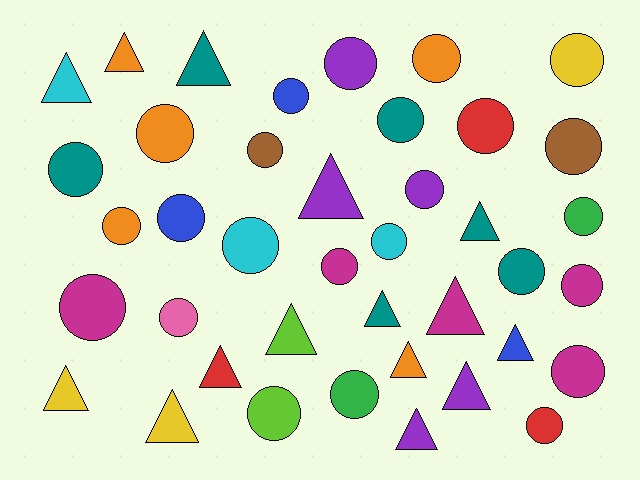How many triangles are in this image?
There are 15 triangles.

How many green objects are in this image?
There are 2 green objects.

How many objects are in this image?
There are 40 objects.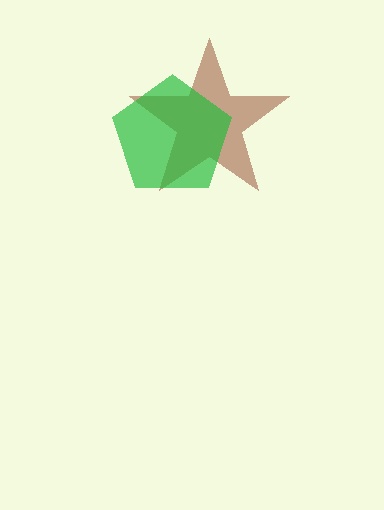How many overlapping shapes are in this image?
There are 2 overlapping shapes in the image.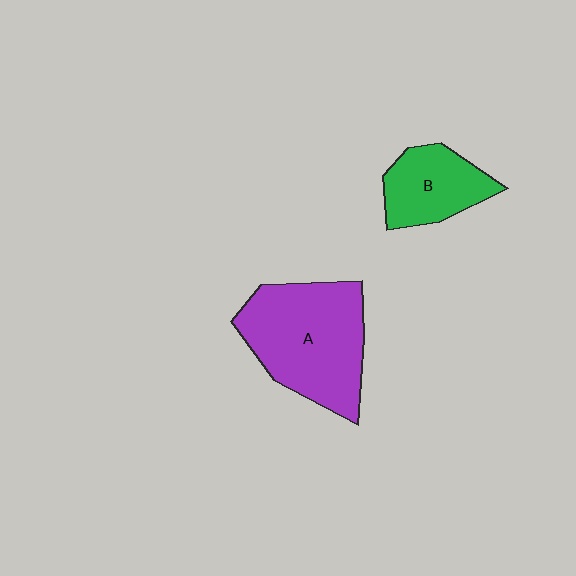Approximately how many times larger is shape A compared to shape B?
Approximately 1.9 times.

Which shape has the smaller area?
Shape B (green).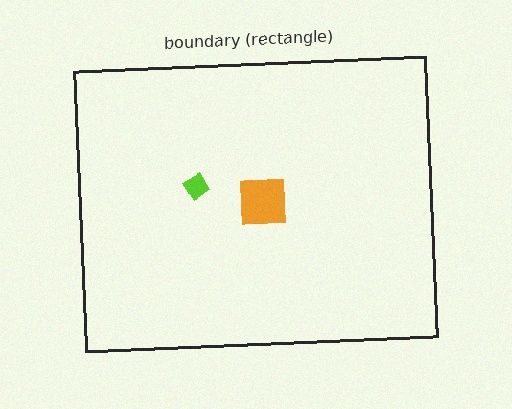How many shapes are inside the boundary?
2 inside, 0 outside.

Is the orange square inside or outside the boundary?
Inside.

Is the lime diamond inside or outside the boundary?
Inside.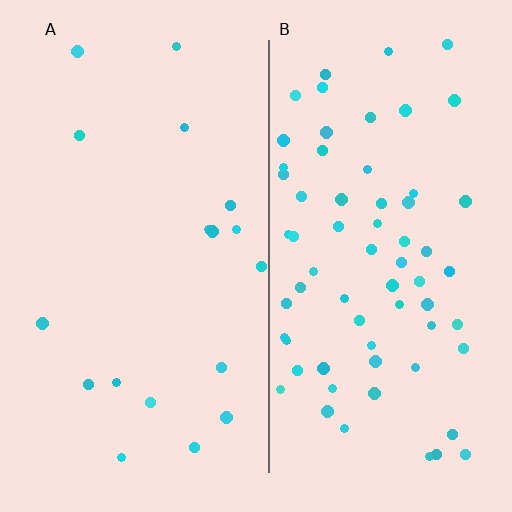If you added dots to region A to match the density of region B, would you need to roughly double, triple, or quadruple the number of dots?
Approximately quadruple.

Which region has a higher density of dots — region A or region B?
B (the right).